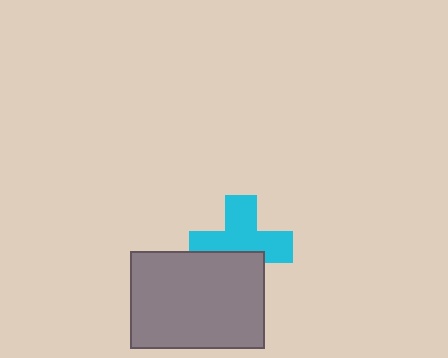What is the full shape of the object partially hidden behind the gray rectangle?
The partially hidden object is a cyan cross.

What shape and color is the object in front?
The object in front is a gray rectangle.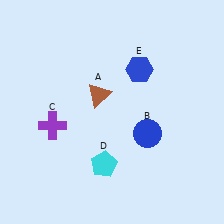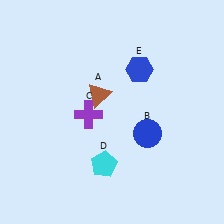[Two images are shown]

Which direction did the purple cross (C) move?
The purple cross (C) moved right.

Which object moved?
The purple cross (C) moved right.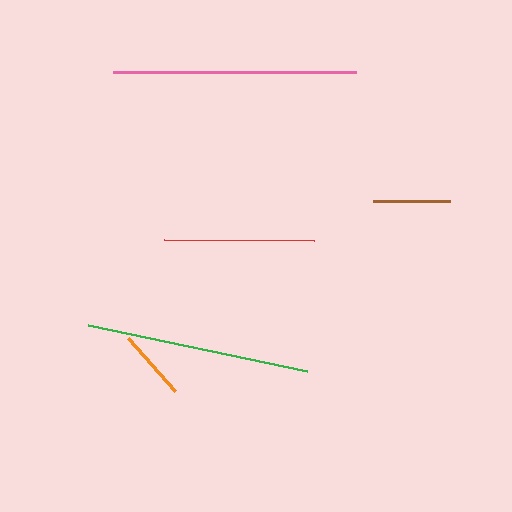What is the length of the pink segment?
The pink segment is approximately 243 pixels long.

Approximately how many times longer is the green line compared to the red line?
The green line is approximately 1.5 times the length of the red line.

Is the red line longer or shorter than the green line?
The green line is longer than the red line.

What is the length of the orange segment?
The orange segment is approximately 71 pixels long.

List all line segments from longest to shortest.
From longest to shortest: pink, green, red, brown, orange.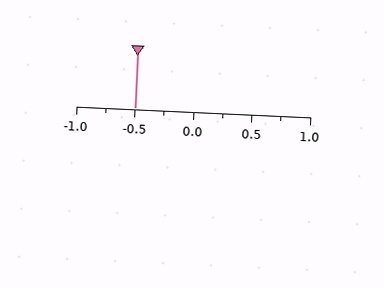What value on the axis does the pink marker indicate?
The marker indicates approximately -0.5.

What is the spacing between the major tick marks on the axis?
The major ticks are spaced 0.5 apart.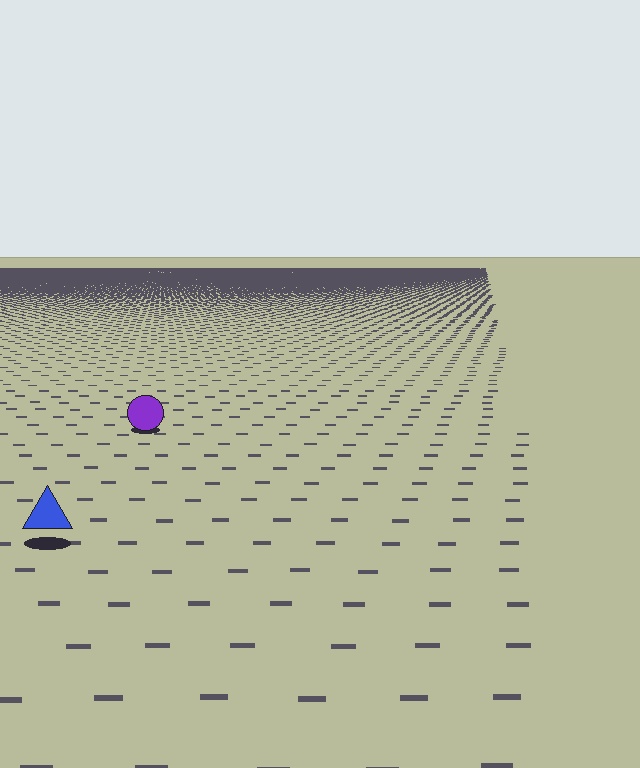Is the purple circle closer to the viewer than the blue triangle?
No. The blue triangle is closer — you can tell from the texture gradient: the ground texture is coarser near it.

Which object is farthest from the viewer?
The purple circle is farthest from the viewer. It appears smaller and the ground texture around it is denser.